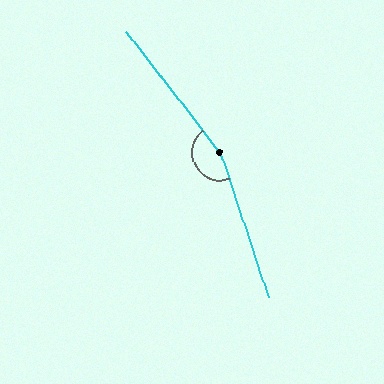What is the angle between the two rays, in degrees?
Approximately 161 degrees.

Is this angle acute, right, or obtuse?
It is obtuse.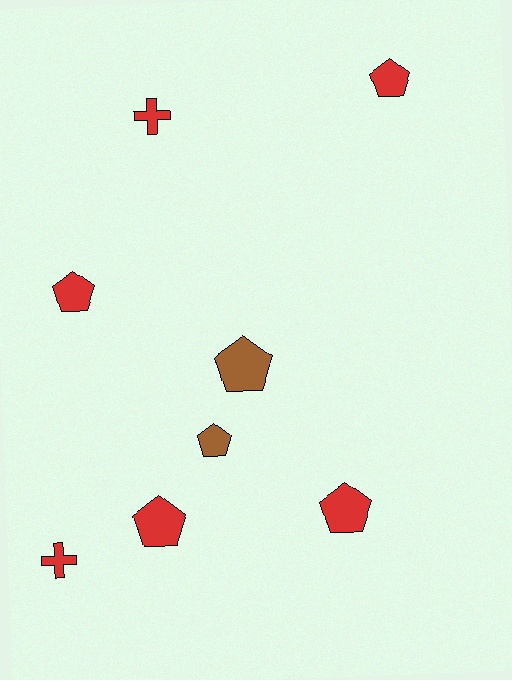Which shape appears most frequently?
Pentagon, with 6 objects.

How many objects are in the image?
There are 8 objects.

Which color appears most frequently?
Red, with 6 objects.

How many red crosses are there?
There are 2 red crosses.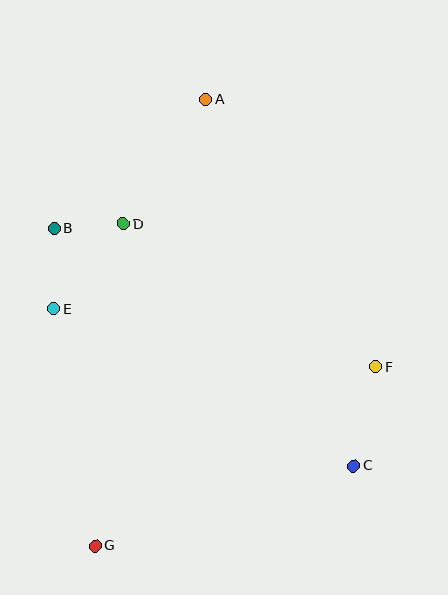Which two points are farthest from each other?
Points A and G are farthest from each other.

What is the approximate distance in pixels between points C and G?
The distance between C and G is approximately 271 pixels.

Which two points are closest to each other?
Points B and D are closest to each other.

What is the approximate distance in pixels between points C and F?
The distance between C and F is approximately 101 pixels.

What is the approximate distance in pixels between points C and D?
The distance between C and D is approximately 335 pixels.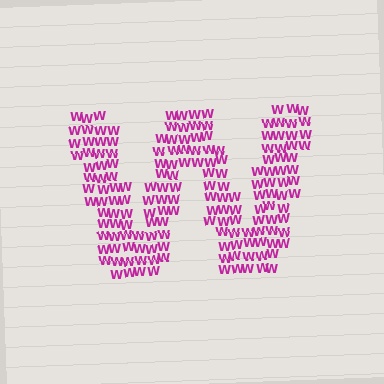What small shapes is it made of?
It is made of small letter W's.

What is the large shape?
The large shape is the letter W.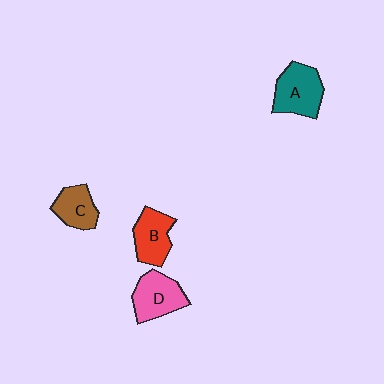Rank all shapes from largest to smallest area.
From largest to smallest: A (teal), D (pink), B (red), C (brown).